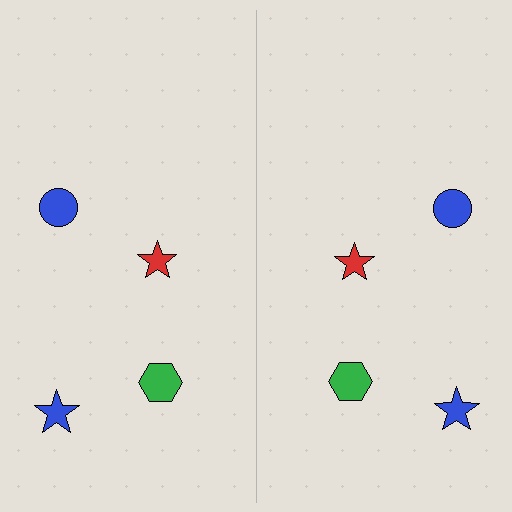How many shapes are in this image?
There are 8 shapes in this image.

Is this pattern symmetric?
Yes, this pattern has bilateral (reflection) symmetry.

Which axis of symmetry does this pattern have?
The pattern has a vertical axis of symmetry running through the center of the image.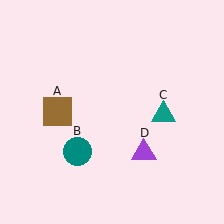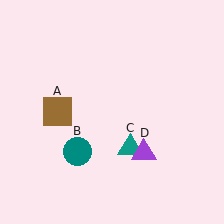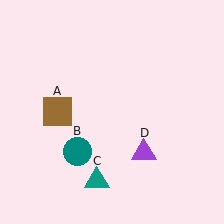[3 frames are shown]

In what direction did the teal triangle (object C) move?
The teal triangle (object C) moved down and to the left.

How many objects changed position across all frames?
1 object changed position: teal triangle (object C).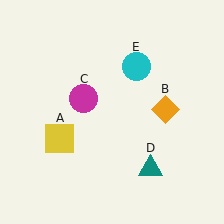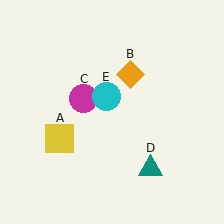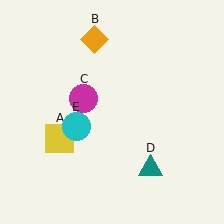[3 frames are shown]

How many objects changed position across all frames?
2 objects changed position: orange diamond (object B), cyan circle (object E).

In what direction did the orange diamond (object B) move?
The orange diamond (object B) moved up and to the left.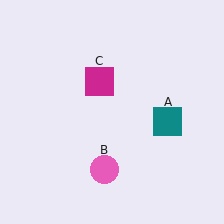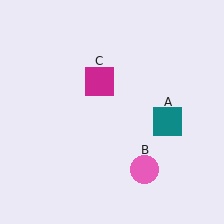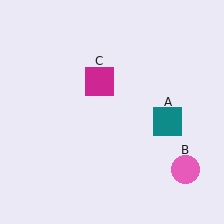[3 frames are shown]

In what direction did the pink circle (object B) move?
The pink circle (object B) moved right.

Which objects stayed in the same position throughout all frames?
Teal square (object A) and magenta square (object C) remained stationary.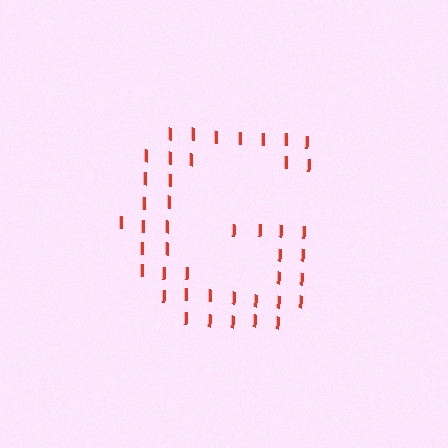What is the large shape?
The large shape is the letter G.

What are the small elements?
The small elements are letter I's.